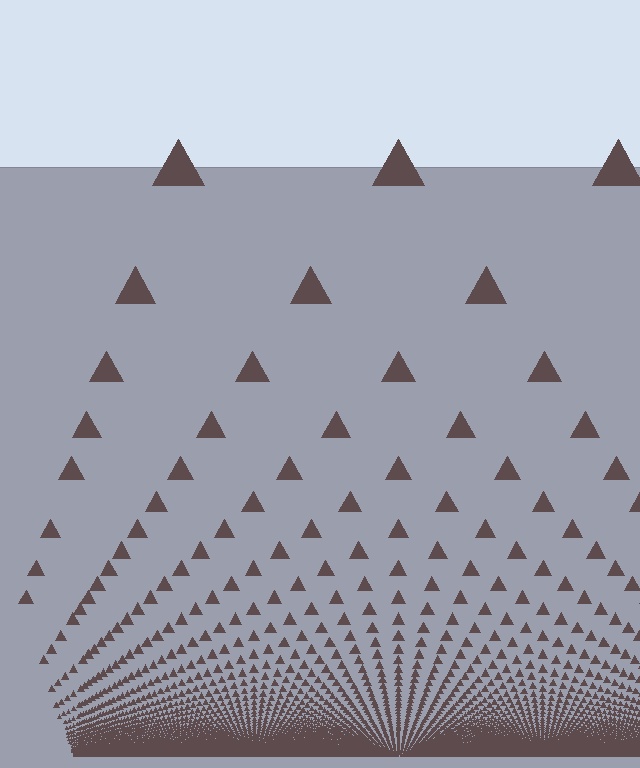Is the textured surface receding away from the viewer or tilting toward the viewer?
The surface appears to tilt toward the viewer. Texture elements get larger and sparser toward the top.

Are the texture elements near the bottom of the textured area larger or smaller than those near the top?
Smaller. The gradient is inverted — elements near the bottom are smaller and denser.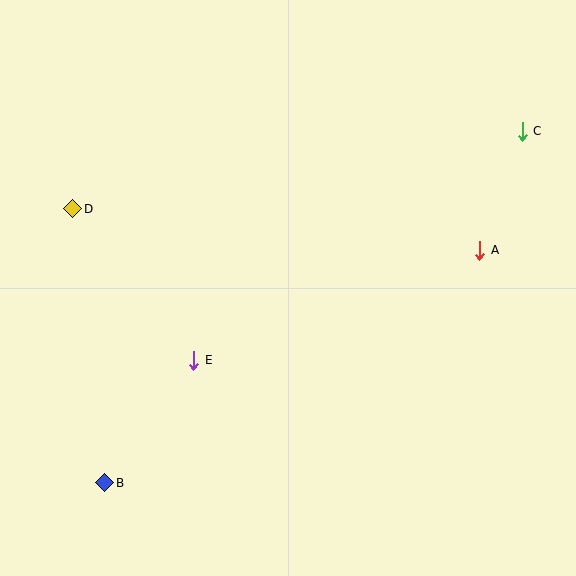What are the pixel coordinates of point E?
Point E is at (194, 360).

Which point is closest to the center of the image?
Point E at (194, 360) is closest to the center.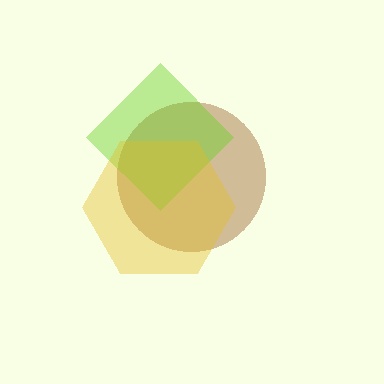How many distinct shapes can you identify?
There are 3 distinct shapes: a brown circle, a lime diamond, a yellow hexagon.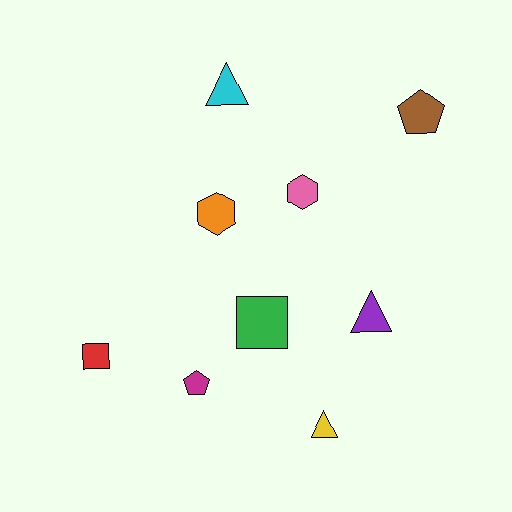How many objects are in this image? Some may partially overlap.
There are 9 objects.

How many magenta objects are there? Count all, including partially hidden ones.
There is 1 magenta object.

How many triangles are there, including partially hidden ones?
There are 3 triangles.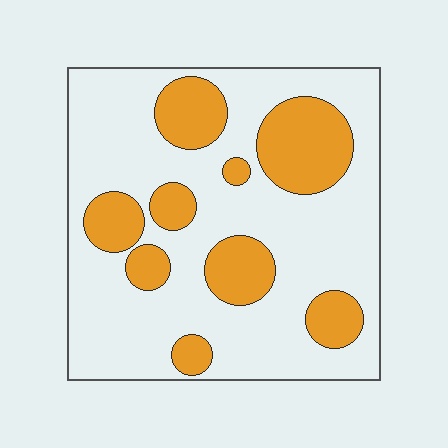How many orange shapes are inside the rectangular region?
9.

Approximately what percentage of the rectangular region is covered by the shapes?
Approximately 30%.